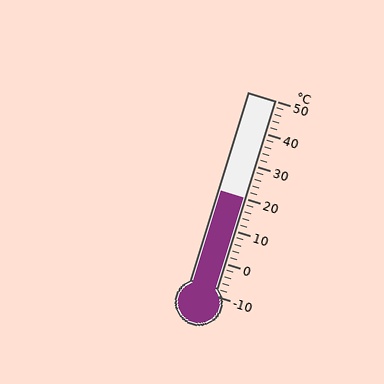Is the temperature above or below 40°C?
The temperature is below 40°C.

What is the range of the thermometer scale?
The thermometer scale ranges from -10°C to 50°C.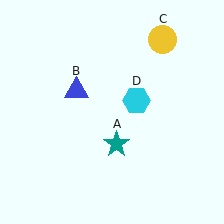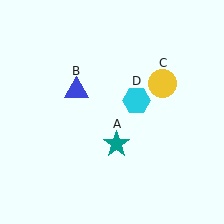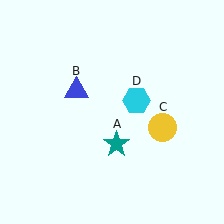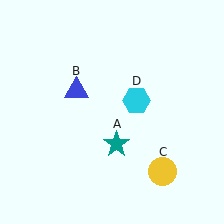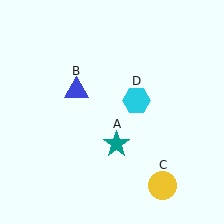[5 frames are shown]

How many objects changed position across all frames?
1 object changed position: yellow circle (object C).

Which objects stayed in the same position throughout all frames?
Teal star (object A) and blue triangle (object B) and cyan hexagon (object D) remained stationary.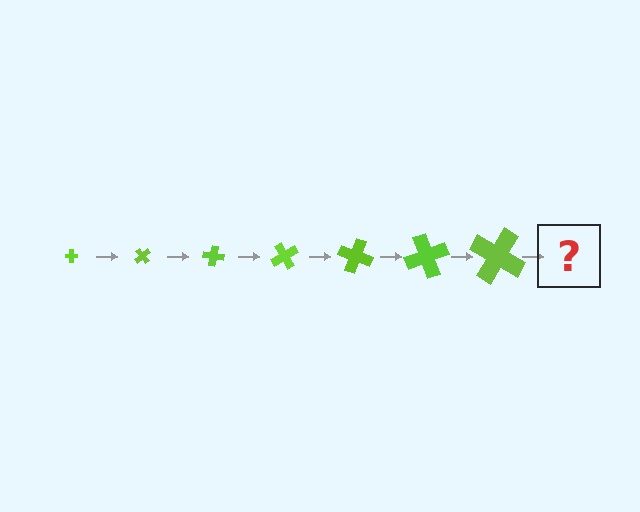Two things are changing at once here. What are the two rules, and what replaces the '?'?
The two rules are that the cross grows larger each step and it rotates 50 degrees each step. The '?' should be a cross, larger than the previous one and rotated 350 degrees from the start.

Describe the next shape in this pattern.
It should be a cross, larger than the previous one and rotated 350 degrees from the start.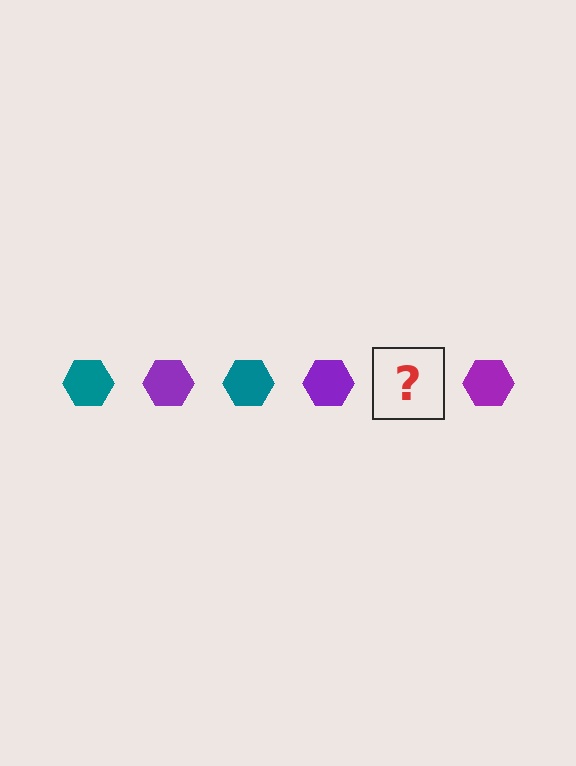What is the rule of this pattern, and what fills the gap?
The rule is that the pattern cycles through teal, purple hexagons. The gap should be filled with a teal hexagon.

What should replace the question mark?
The question mark should be replaced with a teal hexagon.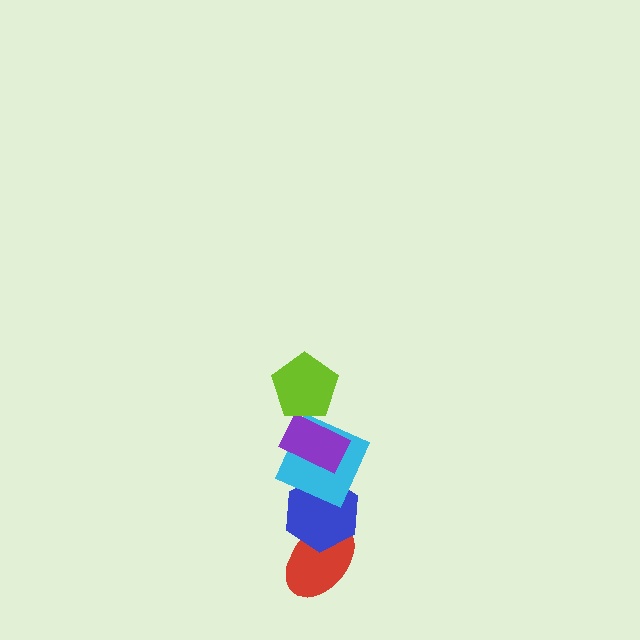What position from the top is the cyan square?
The cyan square is 3rd from the top.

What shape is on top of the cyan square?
The purple rectangle is on top of the cyan square.